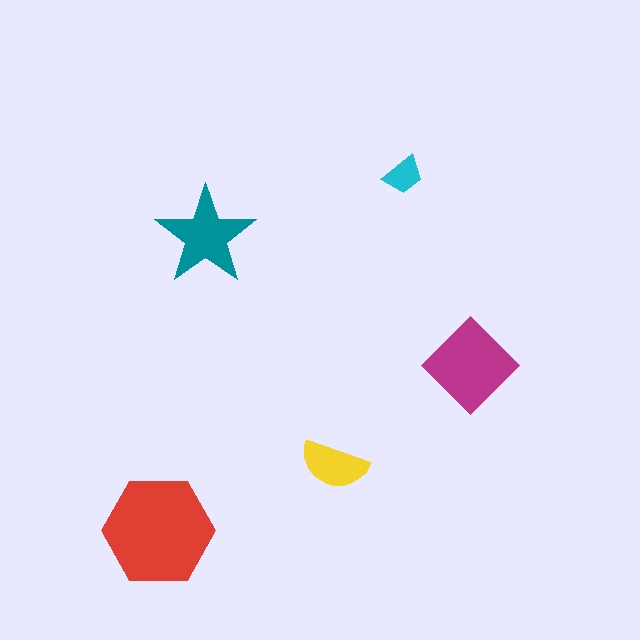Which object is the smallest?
The cyan trapezoid.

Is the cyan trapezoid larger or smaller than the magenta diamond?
Smaller.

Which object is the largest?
The red hexagon.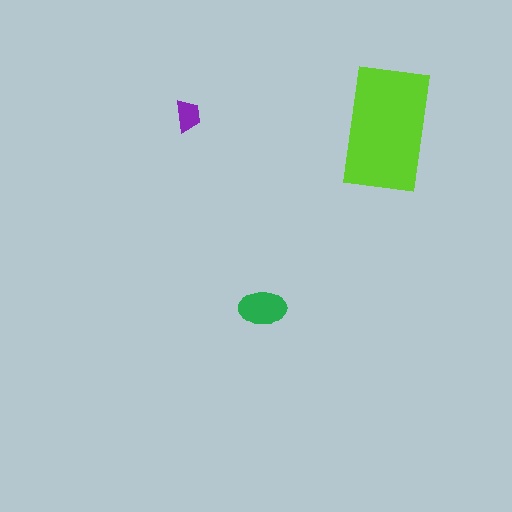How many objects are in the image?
There are 3 objects in the image.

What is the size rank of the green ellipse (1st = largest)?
2nd.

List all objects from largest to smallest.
The lime rectangle, the green ellipse, the purple trapezoid.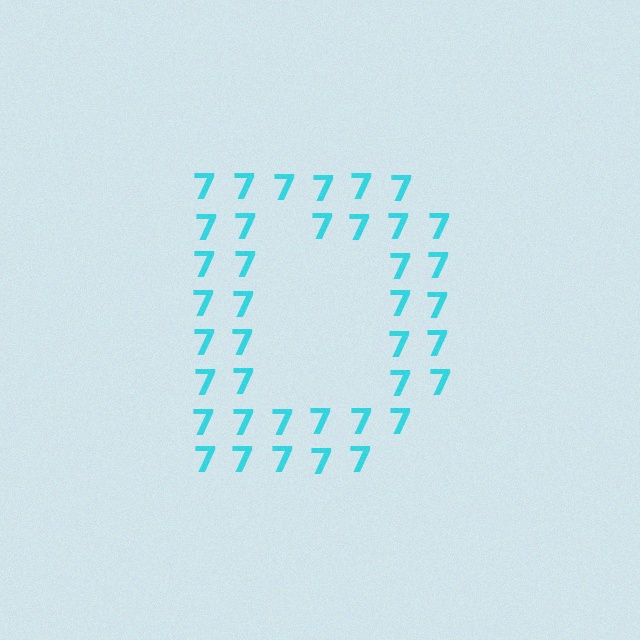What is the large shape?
The large shape is the letter D.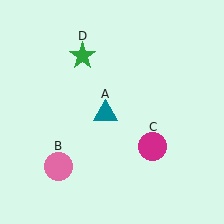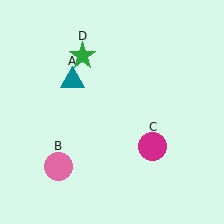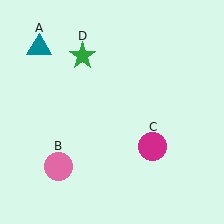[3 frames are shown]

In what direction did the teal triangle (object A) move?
The teal triangle (object A) moved up and to the left.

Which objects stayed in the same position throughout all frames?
Pink circle (object B) and magenta circle (object C) and green star (object D) remained stationary.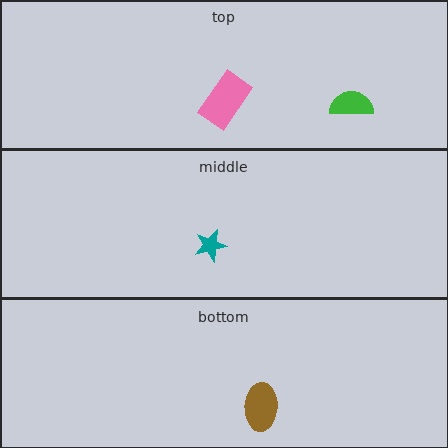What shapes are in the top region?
The pink rectangle, the green semicircle.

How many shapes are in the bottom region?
1.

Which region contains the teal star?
The middle region.